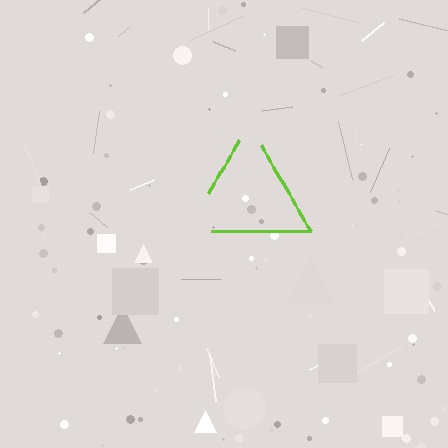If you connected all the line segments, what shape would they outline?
They would outline a triangle.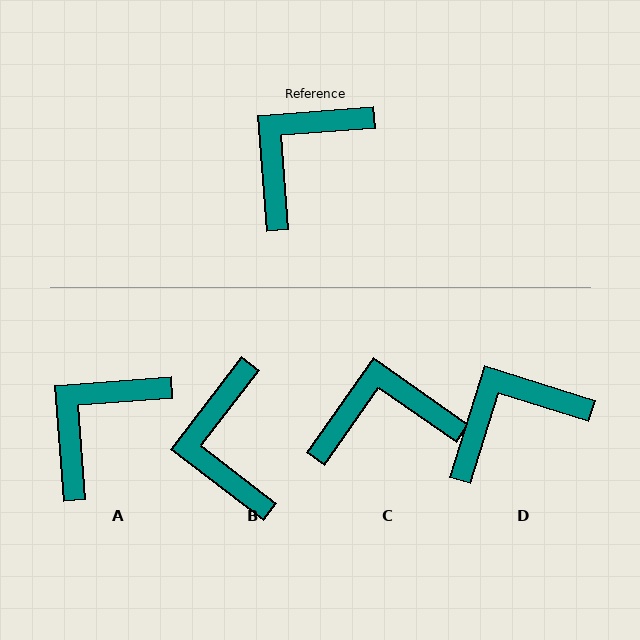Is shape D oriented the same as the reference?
No, it is off by about 22 degrees.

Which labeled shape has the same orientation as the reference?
A.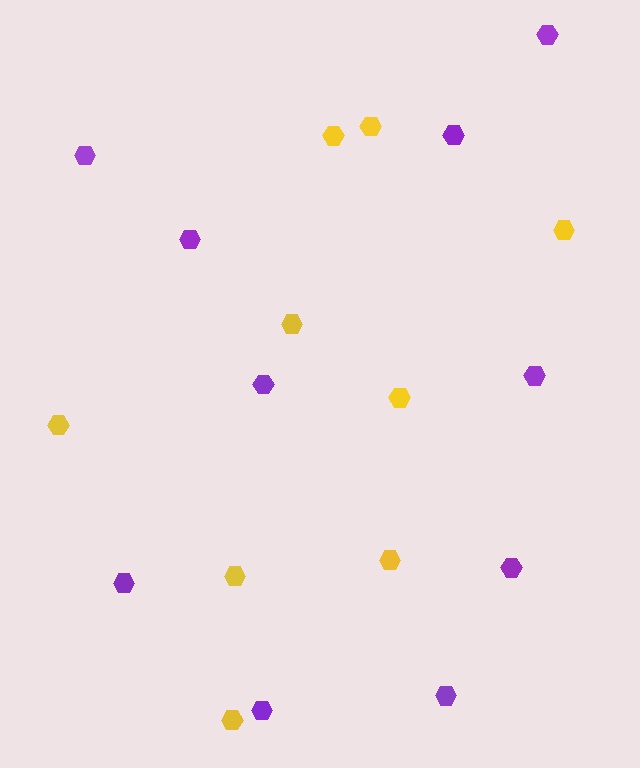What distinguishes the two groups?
There are 2 groups: one group of yellow hexagons (9) and one group of purple hexagons (10).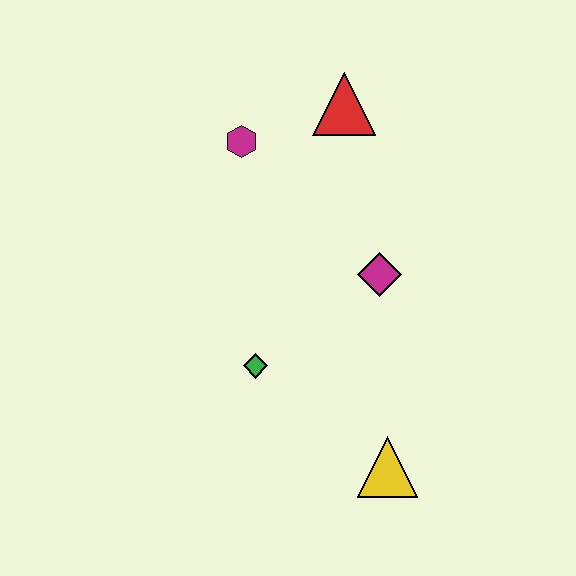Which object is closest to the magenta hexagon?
The red triangle is closest to the magenta hexagon.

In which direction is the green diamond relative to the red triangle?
The green diamond is below the red triangle.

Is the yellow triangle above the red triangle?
No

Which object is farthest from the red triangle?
The yellow triangle is farthest from the red triangle.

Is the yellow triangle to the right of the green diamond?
Yes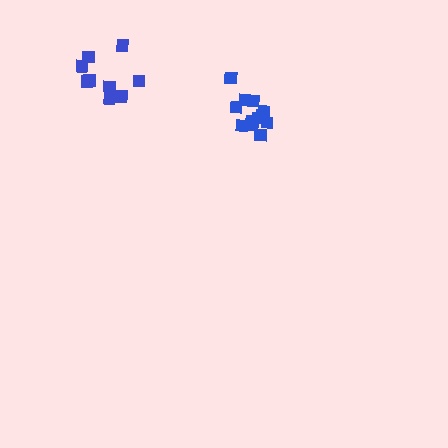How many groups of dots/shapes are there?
There are 2 groups.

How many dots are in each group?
Group 1: 9 dots, Group 2: 12 dots (21 total).